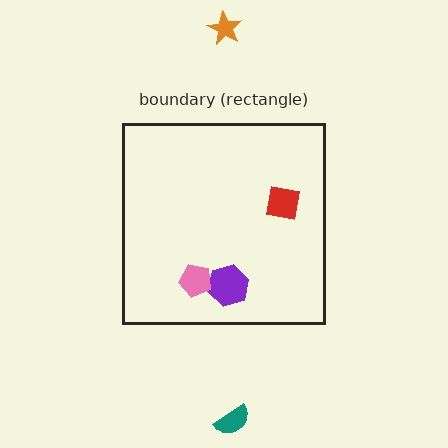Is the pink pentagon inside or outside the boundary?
Inside.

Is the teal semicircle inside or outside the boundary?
Outside.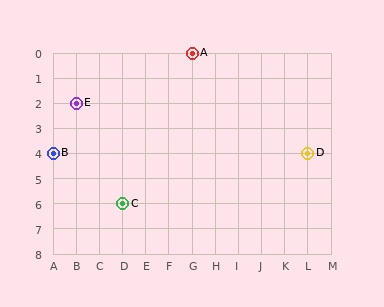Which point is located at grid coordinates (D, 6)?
Point C is at (D, 6).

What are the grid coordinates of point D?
Point D is at grid coordinates (L, 4).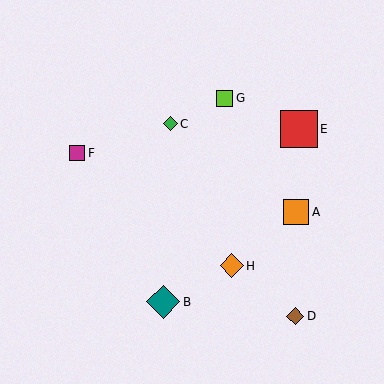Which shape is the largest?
The red square (labeled E) is the largest.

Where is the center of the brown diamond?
The center of the brown diamond is at (295, 316).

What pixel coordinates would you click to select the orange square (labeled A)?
Click at (296, 212) to select the orange square A.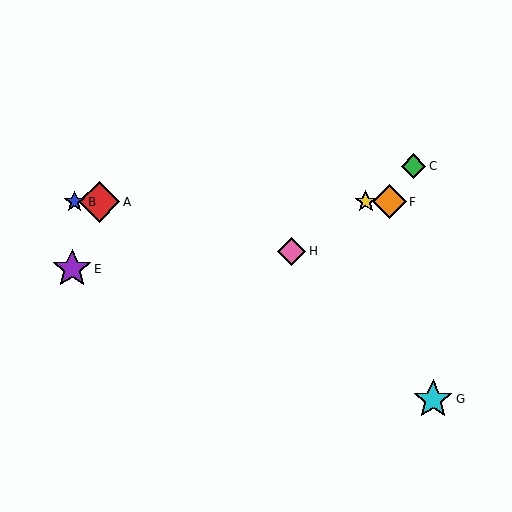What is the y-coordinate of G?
Object G is at y≈399.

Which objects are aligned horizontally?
Objects A, B, D, F are aligned horizontally.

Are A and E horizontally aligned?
No, A is at y≈202 and E is at y≈269.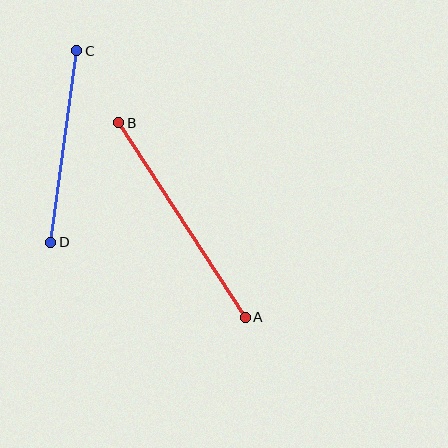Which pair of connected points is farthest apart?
Points A and B are farthest apart.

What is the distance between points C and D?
The distance is approximately 194 pixels.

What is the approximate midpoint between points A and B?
The midpoint is at approximately (182, 220) pixels.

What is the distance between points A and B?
The distance is approximately 232 pixels.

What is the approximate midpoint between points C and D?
The midpoint is at approximately (64, 147) pixels.